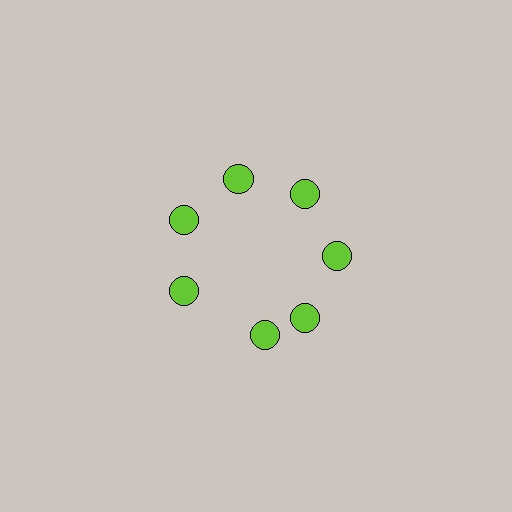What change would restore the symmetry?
The symmetry would be restored by rotating it back into even spacing with its neighbors so that all 7 circles sit at equal angles and equal distance from the center.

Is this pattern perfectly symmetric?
No. The 7 lime circles are arranged in a ring, but one element near the 6 o'clock position is rotated out of alignment along the ring, breaking the 7-fold rotational symmetry.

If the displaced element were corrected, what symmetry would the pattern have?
It would have 7-fold rotational symmetry — the pattern would map onto itself every 51 degrees.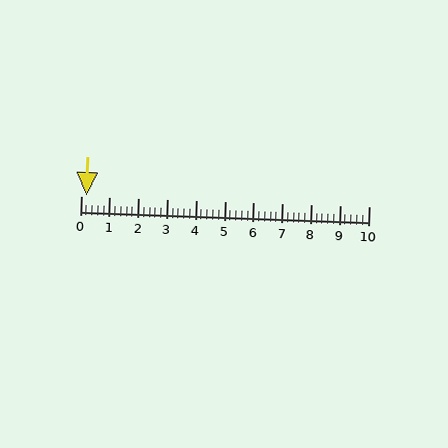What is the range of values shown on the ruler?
The ruler shows values from 0 to 10.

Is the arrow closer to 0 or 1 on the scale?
The arrow is closer to 0.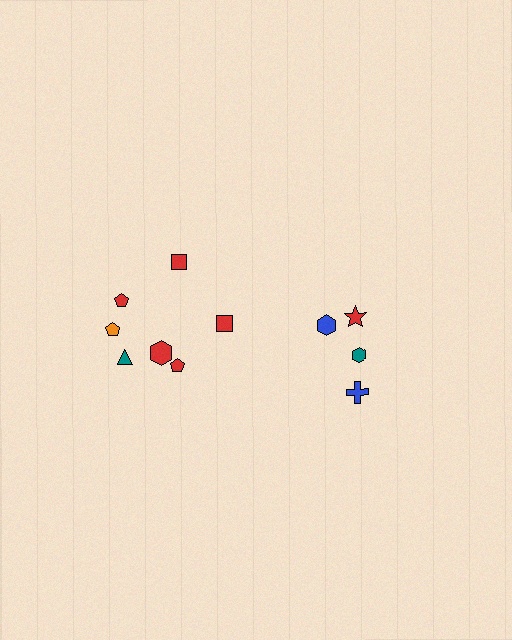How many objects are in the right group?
There are 4 objects.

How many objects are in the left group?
There are 7 objects.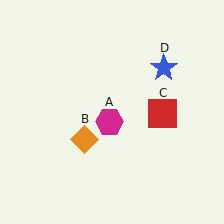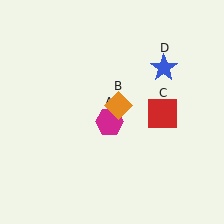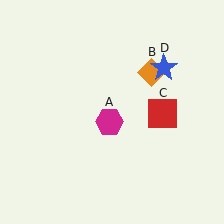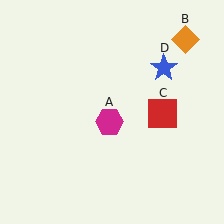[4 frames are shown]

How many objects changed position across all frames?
1 object changed position: orange diamond (object B).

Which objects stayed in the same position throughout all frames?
Magenta hexagon (object A) and red square (object C) and blue star (object D) remained stationary.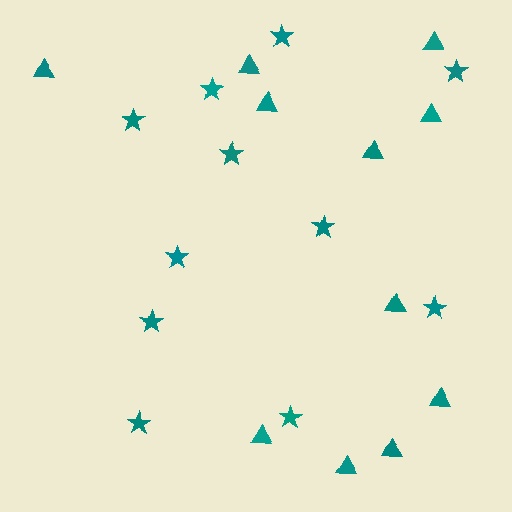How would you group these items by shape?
There are 2 groups: one group of stars (11) and one group of triangles (11).